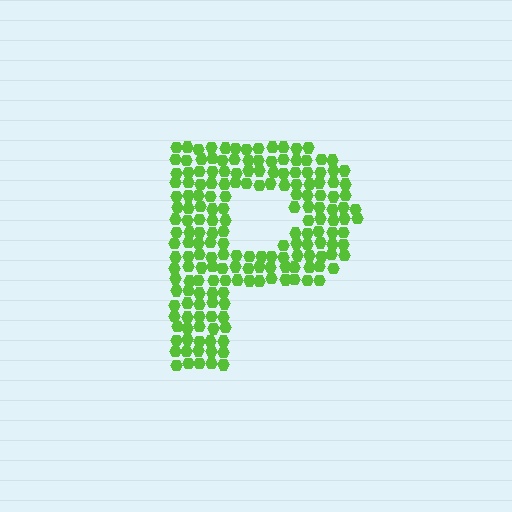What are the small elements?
The small elements are hexagons.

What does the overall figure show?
The overall figure shows the letter P.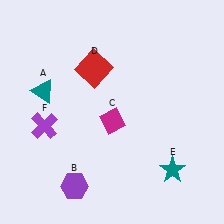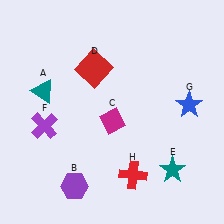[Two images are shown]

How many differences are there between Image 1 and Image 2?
There are 2 differences between the two images.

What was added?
A blue star (G), a red cross (H) were added in Image 2.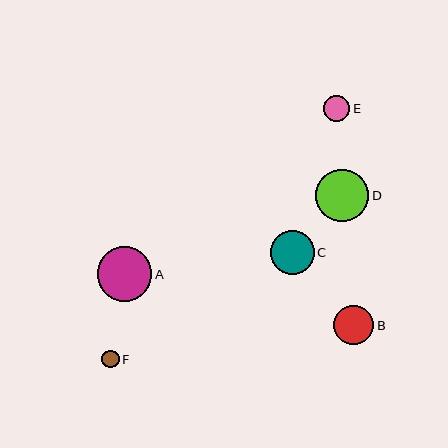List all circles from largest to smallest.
From largest to smallest: A, D, C, B, E, F.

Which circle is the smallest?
Circle F is the smallest with a size of approximately 18 pixels.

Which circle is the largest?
Circle A is the largest with a size of approximately 54 pixels.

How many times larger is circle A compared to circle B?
Circle A is approximately 1.4 times the size of circle B.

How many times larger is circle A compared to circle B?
Circle A is approximately 1.4 times the size of circle B.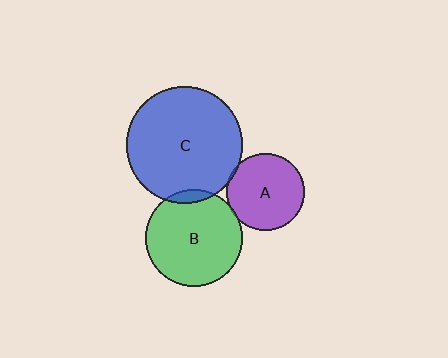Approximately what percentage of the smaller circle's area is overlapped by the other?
Approximately 5%.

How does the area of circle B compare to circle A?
Approximately 1.6 times.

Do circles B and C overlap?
Yes.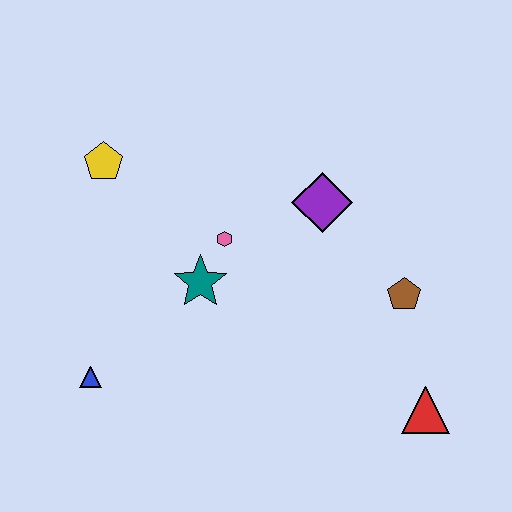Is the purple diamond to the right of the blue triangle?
Yes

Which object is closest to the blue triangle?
The teal star is closest to the blue triangle.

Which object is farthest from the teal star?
The red triangle is farthest from the teal star.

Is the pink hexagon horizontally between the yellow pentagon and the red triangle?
Yes